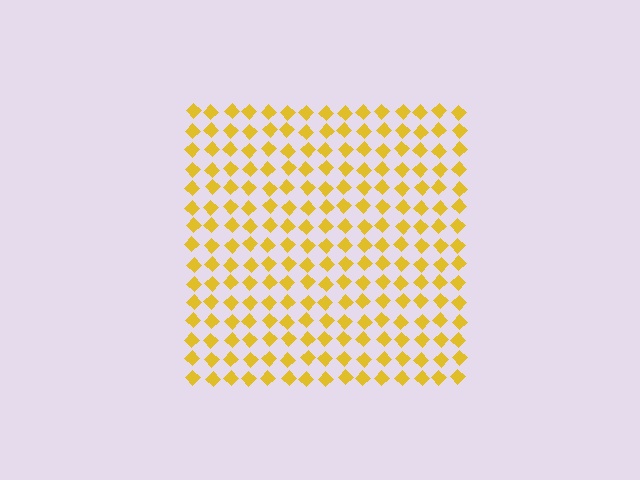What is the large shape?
The large shape is a square.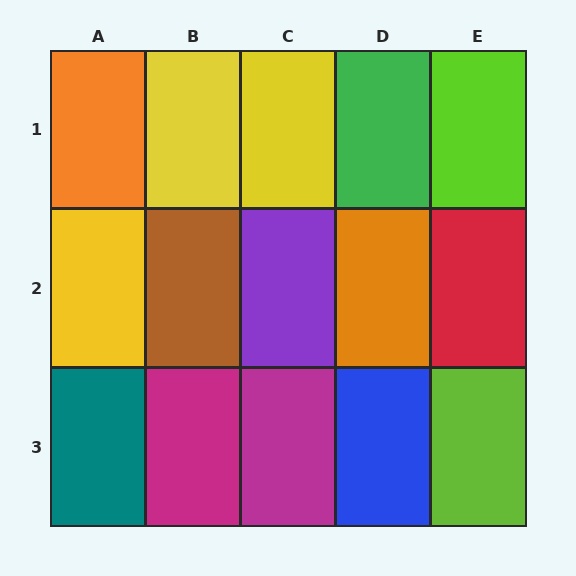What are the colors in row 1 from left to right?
Orange, yellow, yellow, green, lime.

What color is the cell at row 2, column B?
Brown.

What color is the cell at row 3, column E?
Lime.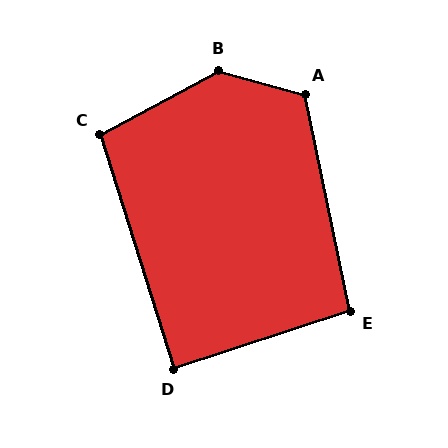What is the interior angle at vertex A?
Approximately 117 degrees (obtuse).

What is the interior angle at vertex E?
Approximately 97 degrees (obtuse).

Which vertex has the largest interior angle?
B, at approximately 137 degrees.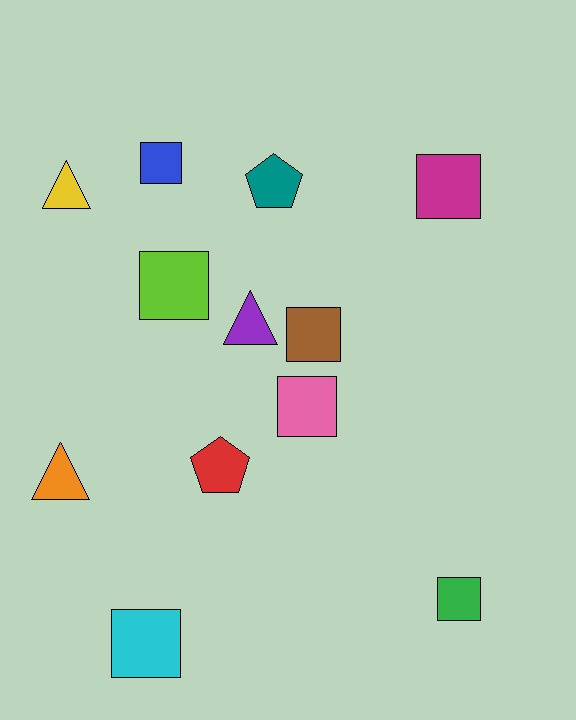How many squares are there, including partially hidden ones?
There are 7 squares.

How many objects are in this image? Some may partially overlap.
There are 12 objects.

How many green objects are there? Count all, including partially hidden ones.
There is 1 green object.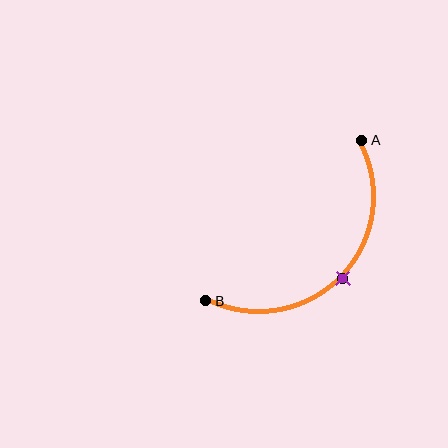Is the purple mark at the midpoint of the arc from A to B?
Yes. The purple mark lies on the arc at equal arc-length from both A and B — it is the arc midpoint.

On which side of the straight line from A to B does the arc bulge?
The arc bulges below and to the right of the straight line connecting A and B.